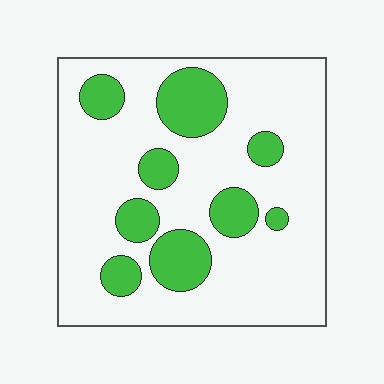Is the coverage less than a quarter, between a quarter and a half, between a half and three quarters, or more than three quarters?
Less than a quarter.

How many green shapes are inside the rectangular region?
9.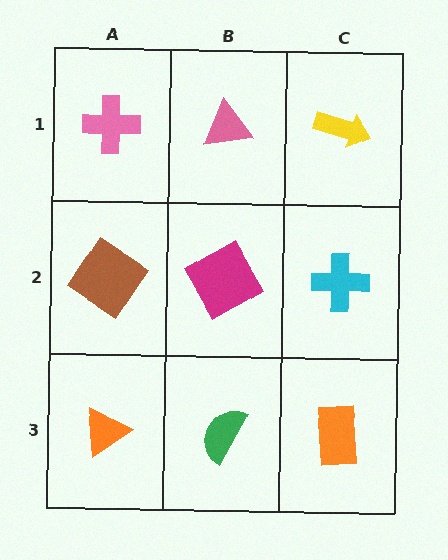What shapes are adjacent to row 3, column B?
A magenta diamond (row 2, column B), an orange triangle (row 3, column A), an orange rectangle (row 3, column C).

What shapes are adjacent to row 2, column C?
A yellow arrow (row 1, column C), an orange rectangle (row 3, column C), a magenta diamond (row 2, column B).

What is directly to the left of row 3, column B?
An orange triangle.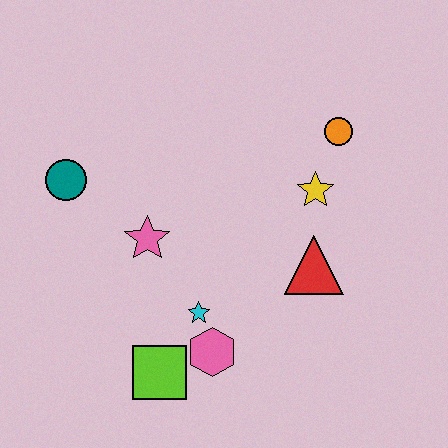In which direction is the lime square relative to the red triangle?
The lime square is to the left of the red triangle.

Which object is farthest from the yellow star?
The teal circle is farthest from the yellow star.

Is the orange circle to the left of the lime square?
No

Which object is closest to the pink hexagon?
The cyan star is closest to the pink hexagon.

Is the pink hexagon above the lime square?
Yes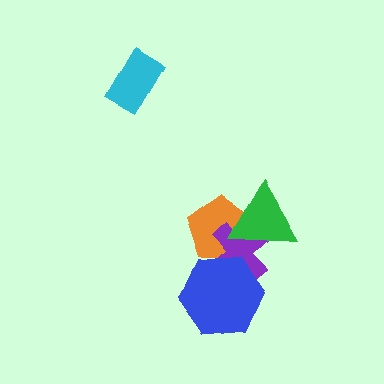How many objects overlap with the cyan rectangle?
0 objects overlap with the cyan rectangle.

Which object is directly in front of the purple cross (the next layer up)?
The green triangle is directly in front of the purple cross.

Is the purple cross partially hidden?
Yes, it is partially covered by another shape.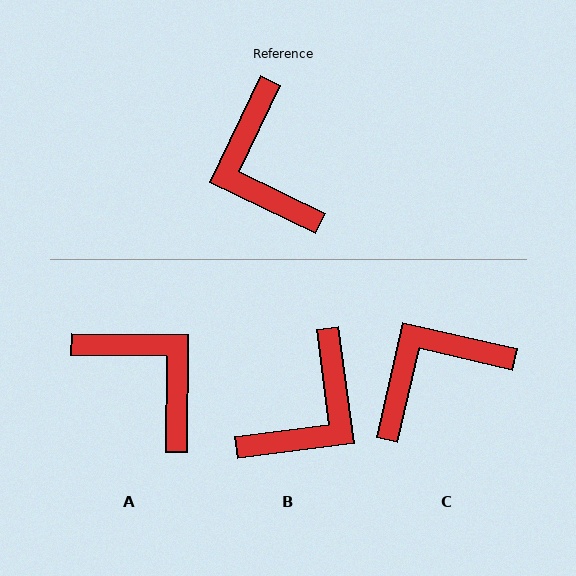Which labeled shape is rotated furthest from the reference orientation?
A, about 155 degrees away.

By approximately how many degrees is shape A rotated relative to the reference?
Approximately 155 degrees clockwise.